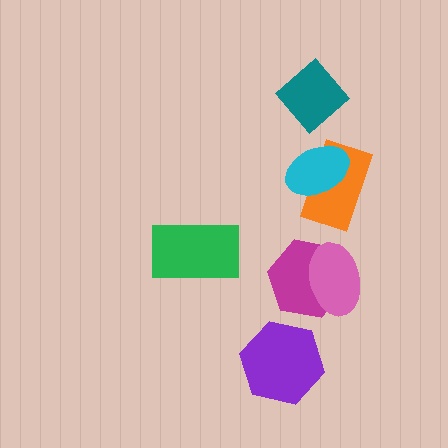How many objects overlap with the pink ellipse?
1 object overlaps with the pink ellipse.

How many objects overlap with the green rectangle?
0 objects overlap with the green rectangle.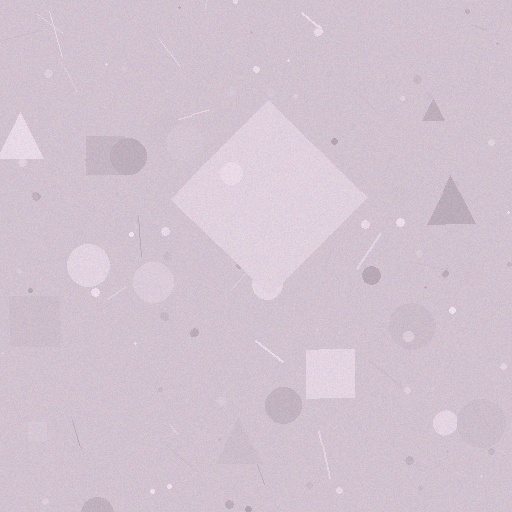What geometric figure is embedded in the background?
A diamond is embedded in the background.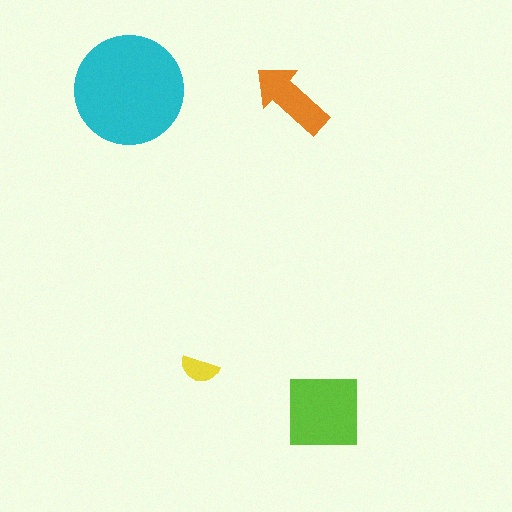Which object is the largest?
The cyan circle.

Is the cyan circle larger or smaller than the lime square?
Larger.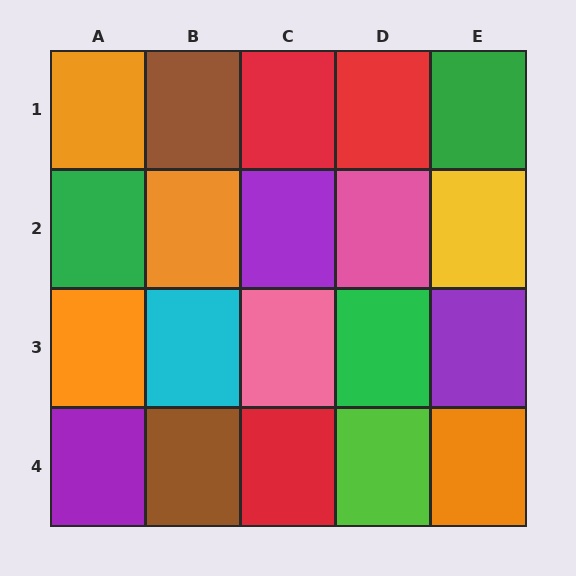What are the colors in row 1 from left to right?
Orange, brown, red, red, green.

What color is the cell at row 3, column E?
Purple.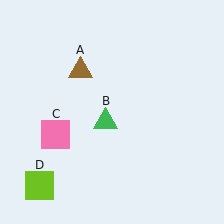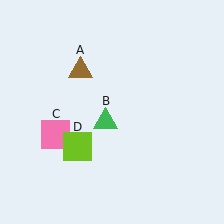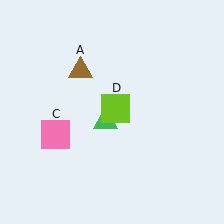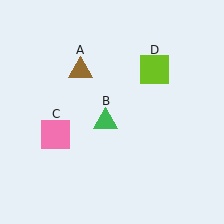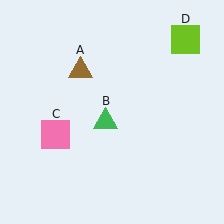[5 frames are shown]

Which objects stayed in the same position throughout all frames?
Brown triangle (object A) and green triangle (object B) and pink square (object C) remained stationary.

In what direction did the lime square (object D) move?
The lime square (object D) moved up and to the right.